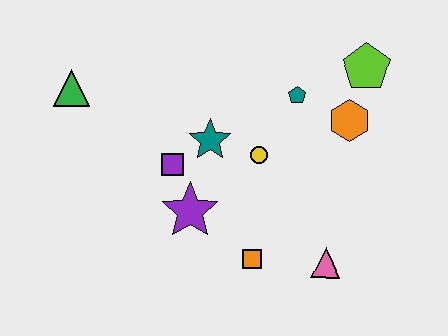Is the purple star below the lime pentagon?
Yes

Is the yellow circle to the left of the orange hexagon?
Yes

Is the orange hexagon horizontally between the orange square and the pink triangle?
No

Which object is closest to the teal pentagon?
The orange hexagon is closest to the teal pentagon.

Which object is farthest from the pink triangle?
The green triangle is farthest from the pink triangle.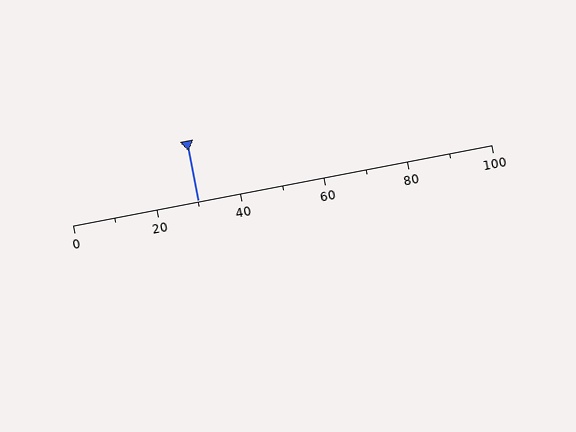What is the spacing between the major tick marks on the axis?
The major ticks are spaced 20 apart.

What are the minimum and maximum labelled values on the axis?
The axis runs from 0 to 100.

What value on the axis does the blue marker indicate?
The marker indicates approximately 30.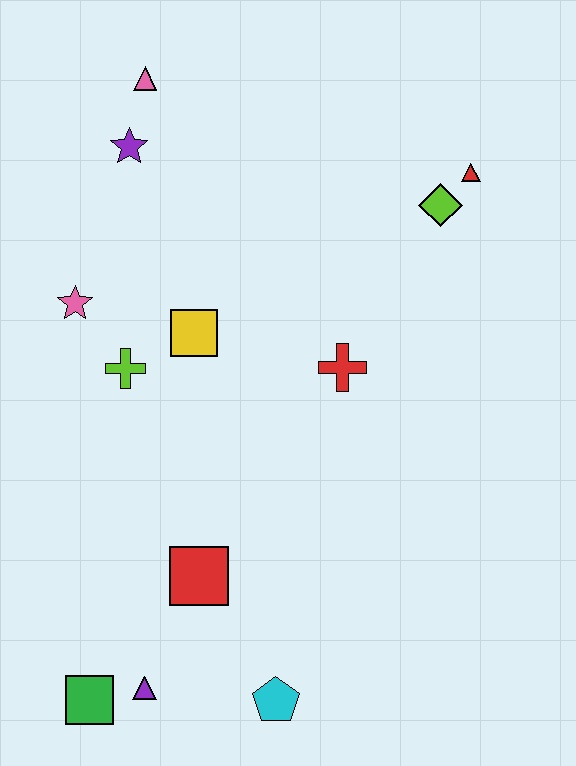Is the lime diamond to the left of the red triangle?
Yes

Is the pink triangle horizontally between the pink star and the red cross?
Yes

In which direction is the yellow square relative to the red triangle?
The yellow square is to the left of the red triangle.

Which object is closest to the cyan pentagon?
The purple triangle is closest to the cyan pentagon.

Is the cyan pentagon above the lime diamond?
No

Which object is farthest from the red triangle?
The green square is farthest from the red triangle.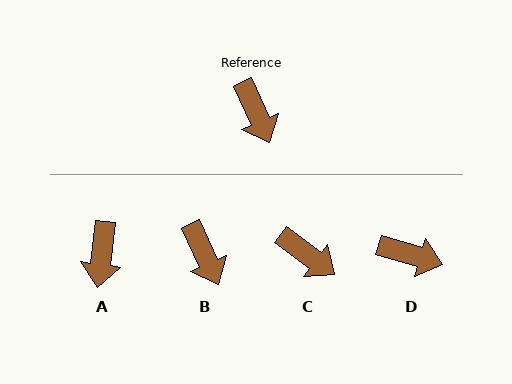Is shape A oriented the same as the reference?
No, it is off by about 32 degrees.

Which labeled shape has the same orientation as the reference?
B.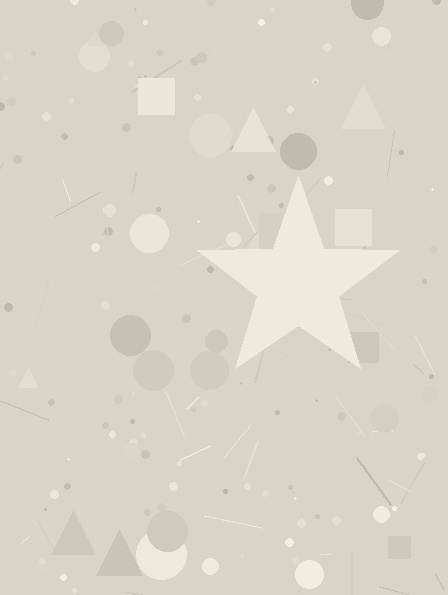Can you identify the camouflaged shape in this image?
The camouflaged shape is a star.